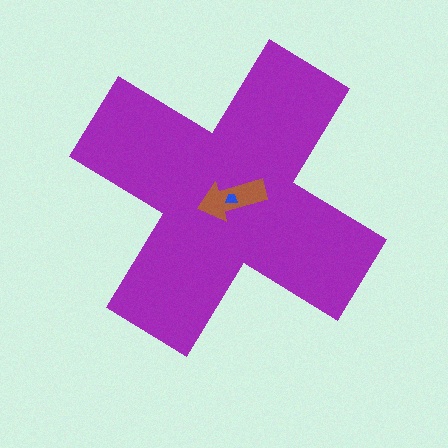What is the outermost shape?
The purple cross.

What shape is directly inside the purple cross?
The brown arrow.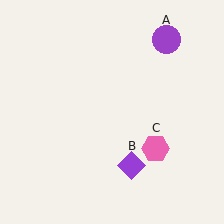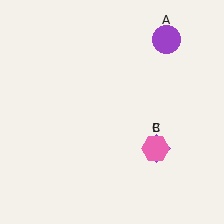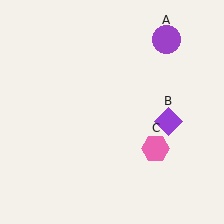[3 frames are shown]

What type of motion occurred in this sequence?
The purple diamond (object B) rotated counterclockwise around the center of the scene.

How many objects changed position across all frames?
1 object changed position: purple diamond (object B).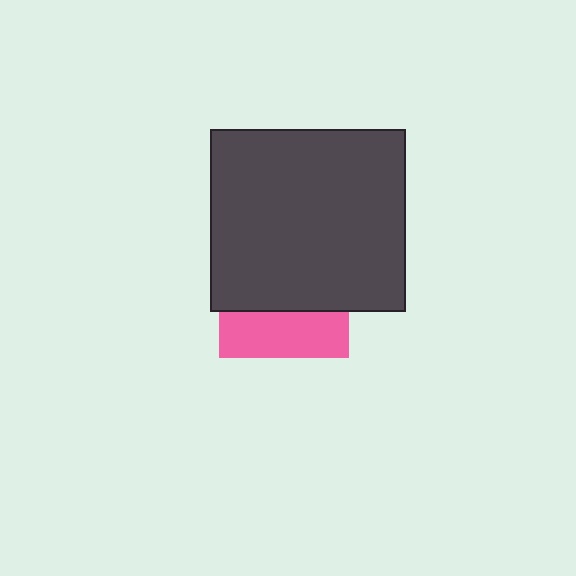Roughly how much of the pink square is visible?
A small part of it is visible (roughly 35%).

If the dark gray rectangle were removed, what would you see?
You would see the complete pink square.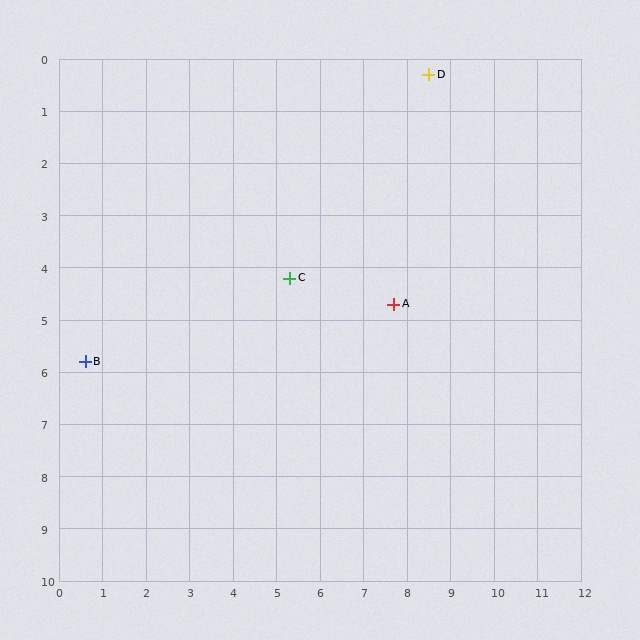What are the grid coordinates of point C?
Point C is at approximately (5.3, 4.2).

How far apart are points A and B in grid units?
Points A and B are about 7.2 grid units apart.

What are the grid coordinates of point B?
Point B is at approximately (0.6, 5.8).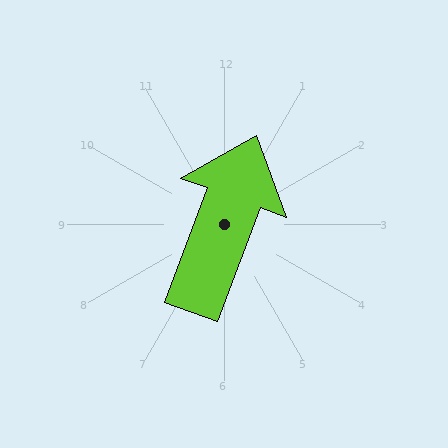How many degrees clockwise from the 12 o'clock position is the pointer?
Approximately 20 degrees.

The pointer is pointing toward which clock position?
Roughly 1 o'clock.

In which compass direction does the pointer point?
North.